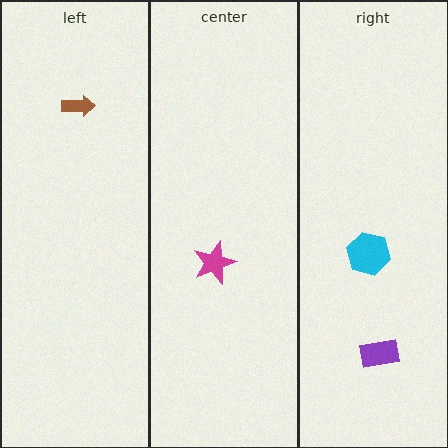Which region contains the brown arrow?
The left region.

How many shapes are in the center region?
1.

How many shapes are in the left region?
1.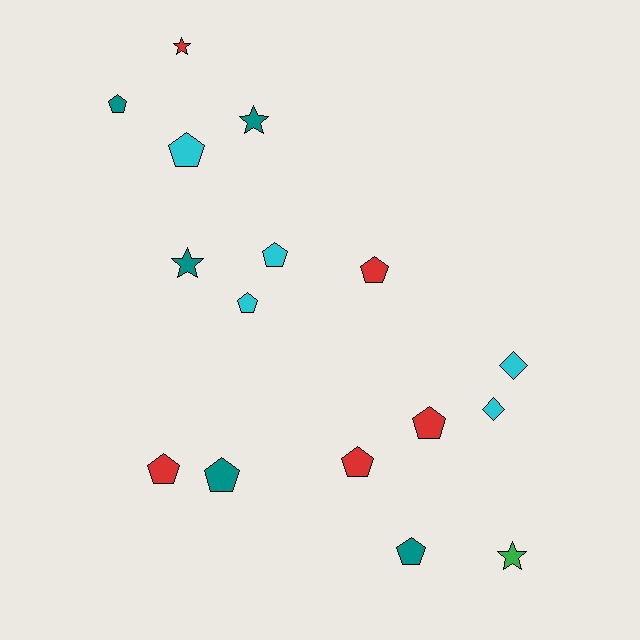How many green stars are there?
There is 1 green star.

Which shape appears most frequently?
Pentagon, with 10 objects.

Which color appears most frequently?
Red, with 5 objects.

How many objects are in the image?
There are 16 objects.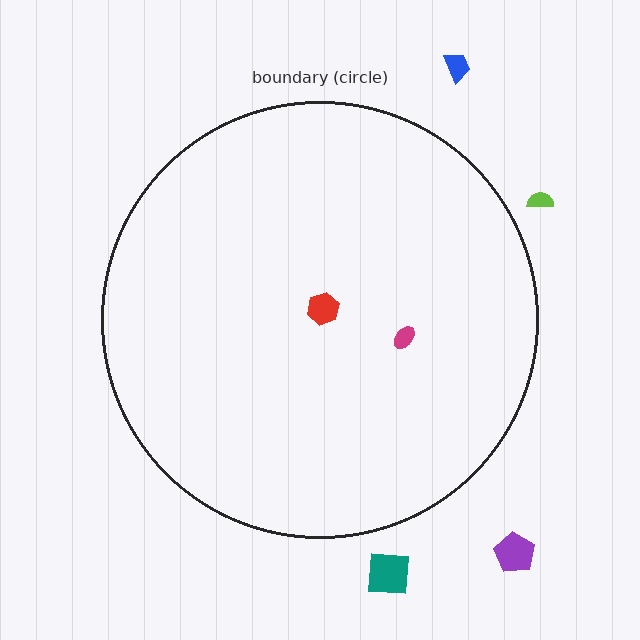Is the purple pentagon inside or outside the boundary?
Outside.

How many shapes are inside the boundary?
2 inside, 4 outside.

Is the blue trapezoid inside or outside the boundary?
Outside.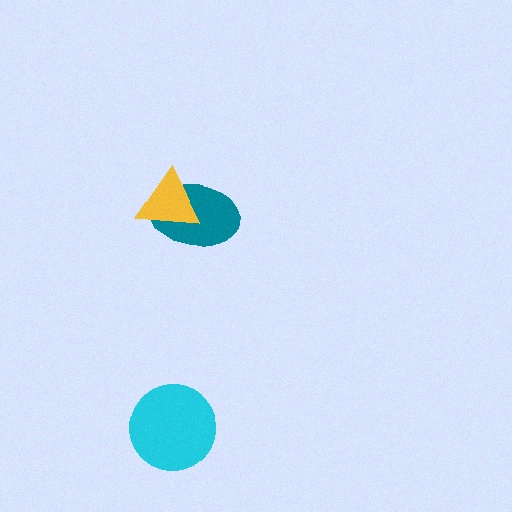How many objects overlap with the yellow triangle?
1 object overlaps with the yellow triangle.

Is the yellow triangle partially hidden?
No, no other shape covers it.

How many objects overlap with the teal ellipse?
1 object overlaps with the teal ellipse.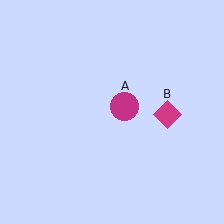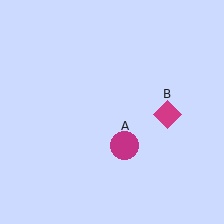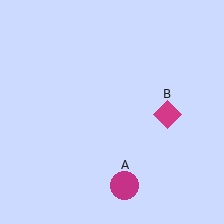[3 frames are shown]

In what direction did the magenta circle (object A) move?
The magenta circle (object A) moved down.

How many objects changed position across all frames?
1 object changed position: magenta circle (object A).